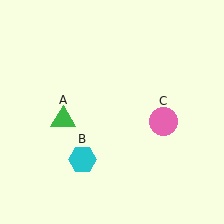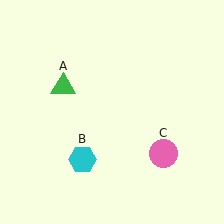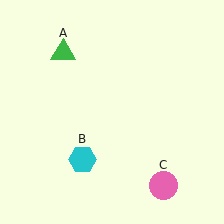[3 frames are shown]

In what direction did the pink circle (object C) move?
The pink circle (object C) moved down.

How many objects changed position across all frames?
2 objects changed position: green triangle (object A), pink circle (object C).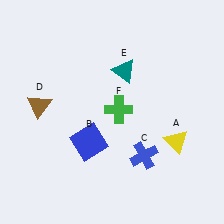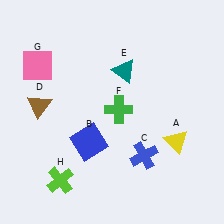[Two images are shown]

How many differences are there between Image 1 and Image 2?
There are 2 differences between the two images.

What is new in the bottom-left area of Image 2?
A lime cross (H) was added in the bottom-left area of Image 2.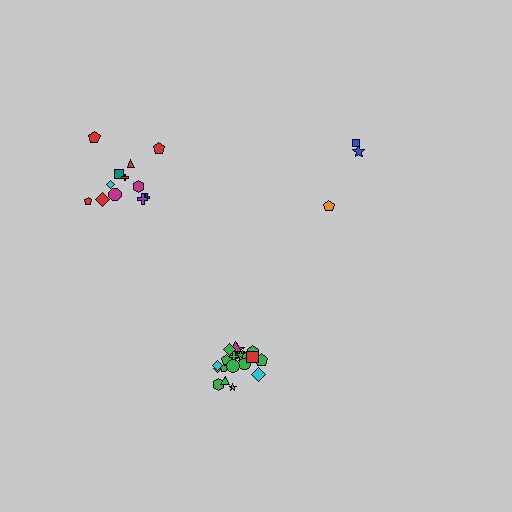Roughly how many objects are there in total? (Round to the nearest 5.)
Roughly 35 objects in total.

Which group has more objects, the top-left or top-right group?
The top-left group.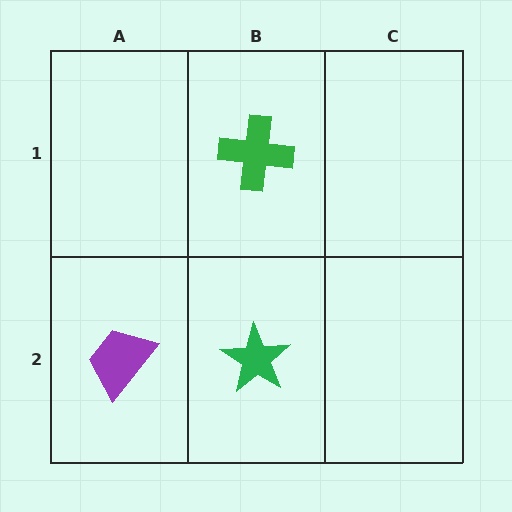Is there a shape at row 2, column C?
No, that cell is empty.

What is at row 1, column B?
A green cross.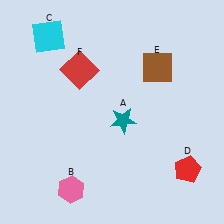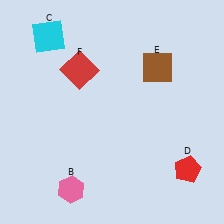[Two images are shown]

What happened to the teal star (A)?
The teal star (A) was removed in Image 2. It was in the bottom-right area of Image 1.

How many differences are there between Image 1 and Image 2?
There is 1 difference between the two images.